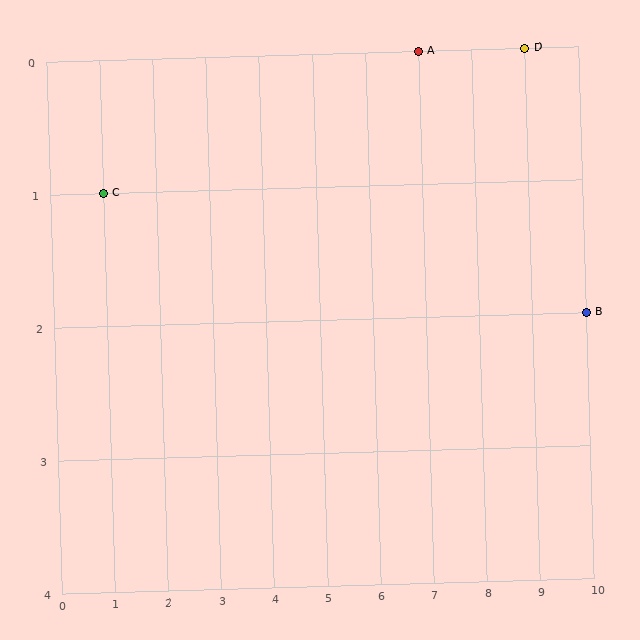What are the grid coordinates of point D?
Point D is at grid coordinates (9, 0).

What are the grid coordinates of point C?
Point C is at grid coordinates (1, 1).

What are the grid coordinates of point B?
Point B is at grid coordinates (10, 2).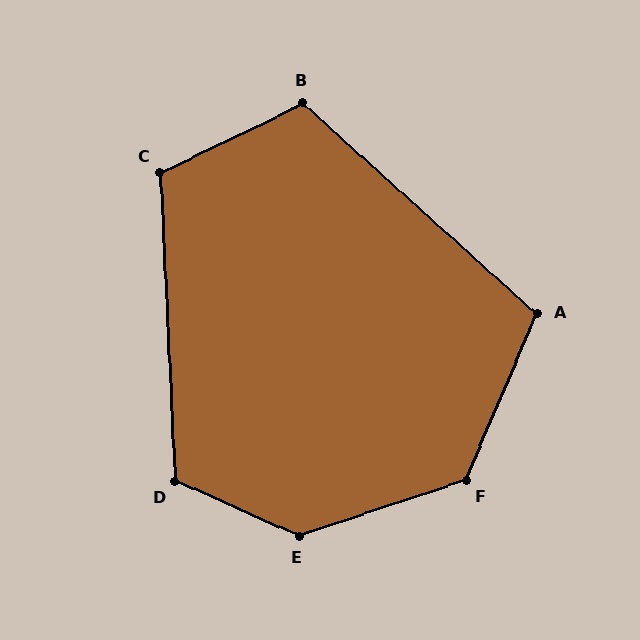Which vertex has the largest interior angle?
E, at approximately 138 degrees.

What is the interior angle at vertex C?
Approximately 113 degrees (obtuse).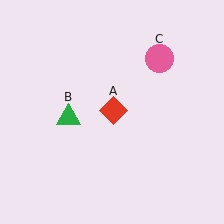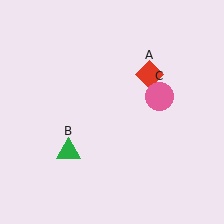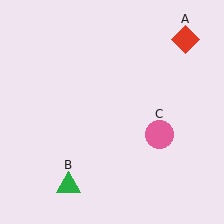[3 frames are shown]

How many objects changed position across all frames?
3 objects changed position: red diamond (object A), green triangle (object B), pink circle (object C).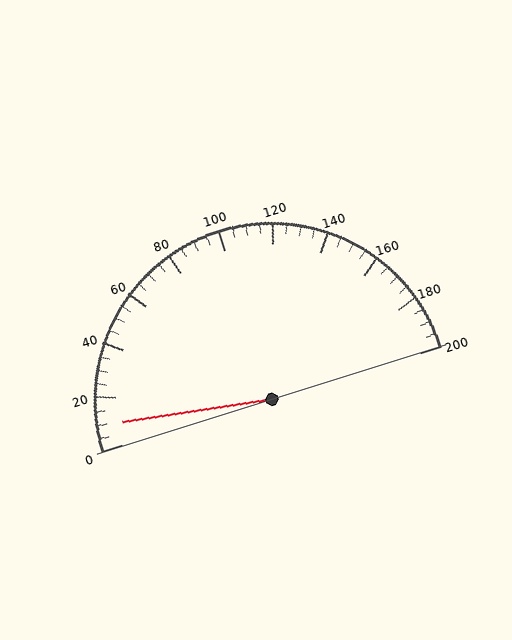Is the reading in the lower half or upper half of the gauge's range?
The reading is in the lower half of the range (0 to 200).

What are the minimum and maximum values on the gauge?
The gauge ranges from 0 to 200.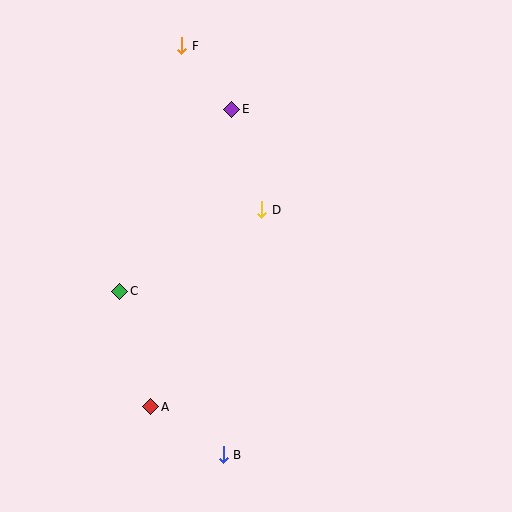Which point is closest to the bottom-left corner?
Point A is closest to the bottom-left corner.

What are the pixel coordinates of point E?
Point E is at (232, 109).